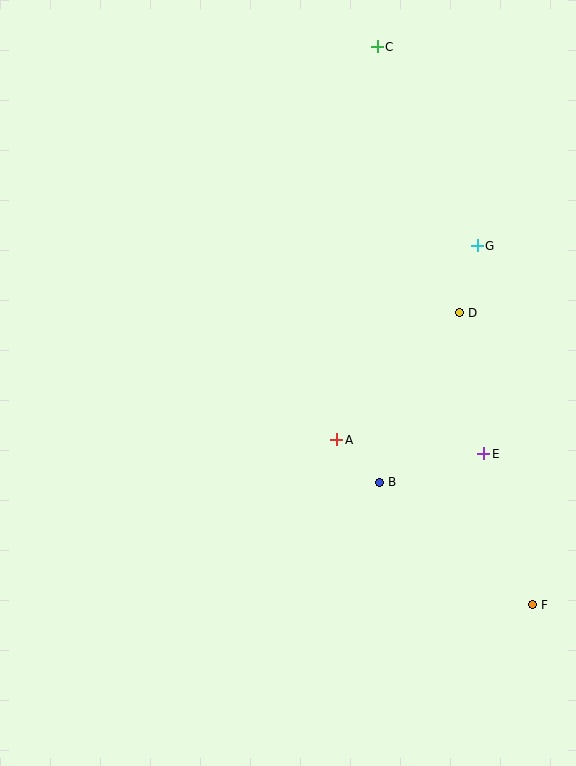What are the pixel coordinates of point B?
Point B is at (380, 482).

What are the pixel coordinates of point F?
Point F is at (533, 605).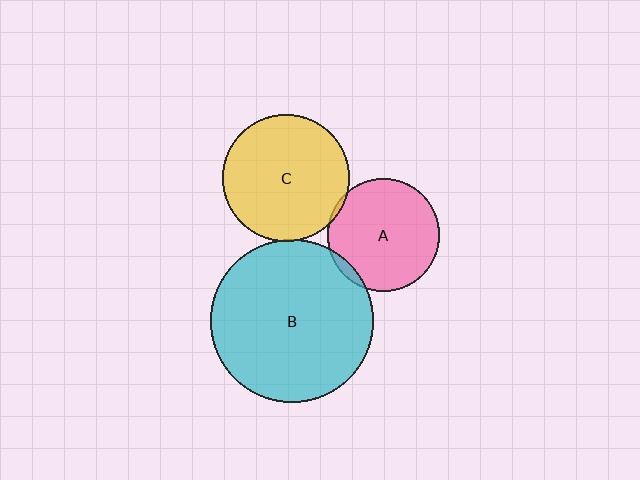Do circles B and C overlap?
Yes.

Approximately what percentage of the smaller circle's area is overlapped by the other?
Approximately 5%.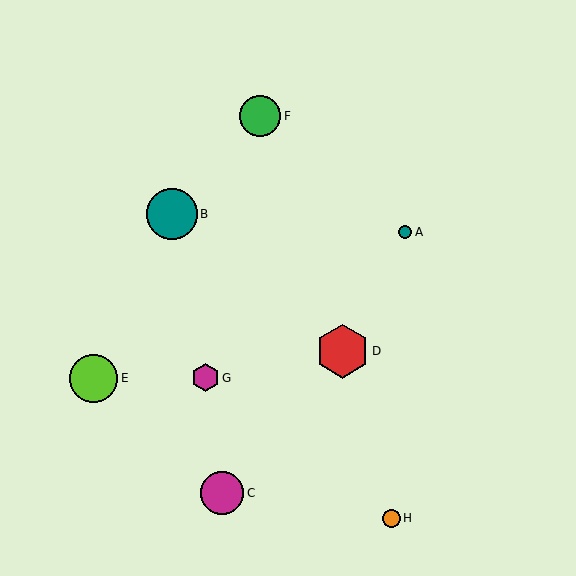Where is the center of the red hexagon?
The center of the red hexagon is at (342, 351).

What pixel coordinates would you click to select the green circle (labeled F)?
Click at (260, 116) to select the green circle F.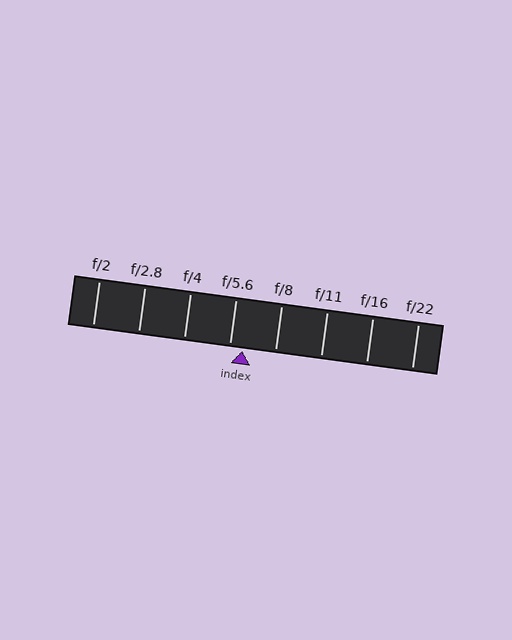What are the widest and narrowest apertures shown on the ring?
The widest aperture shown is f/2 and the narrowest is f/22.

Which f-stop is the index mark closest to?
The index mark is closest to f/5.6.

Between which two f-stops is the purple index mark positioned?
The index mark is between f/5.6 and f/8.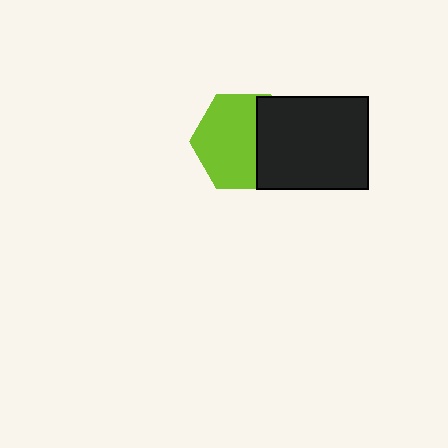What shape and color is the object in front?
The object in front is a black rectangle.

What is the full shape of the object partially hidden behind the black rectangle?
The partially hidden object is a lime hexagon.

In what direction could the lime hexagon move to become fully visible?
The lime hexagon could move left. That would shift it out from behind the black rectangle entirely.